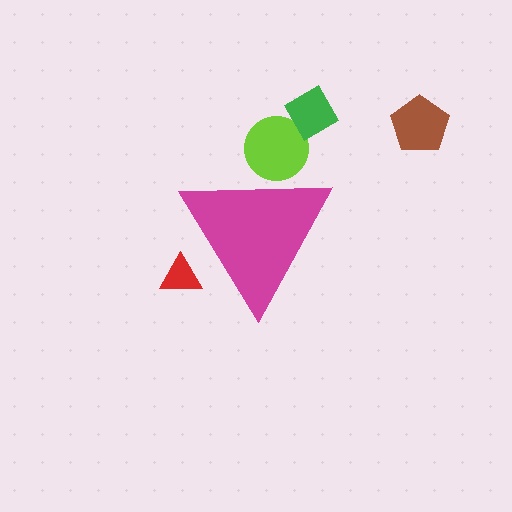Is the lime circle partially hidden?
Yes, the lime circle is partially hidden behind the magenta triangle.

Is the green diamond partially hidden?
No, the green diamond is fully visible.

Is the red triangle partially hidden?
Yes, the red triangle is partially hidden behind the magenta triangle.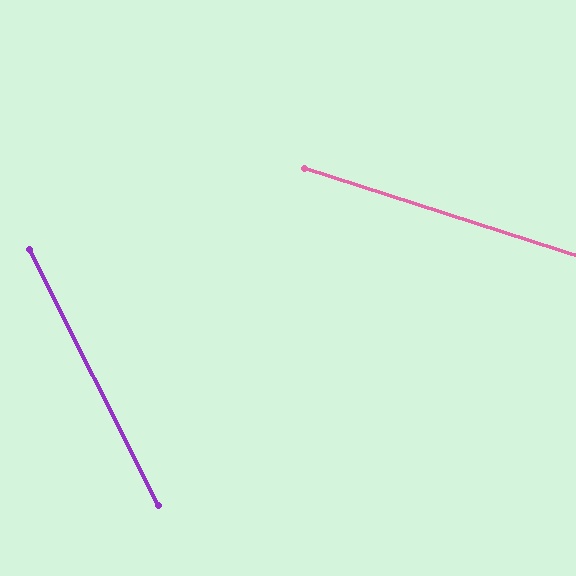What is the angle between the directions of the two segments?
Approximately 45 degrees.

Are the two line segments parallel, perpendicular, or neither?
Neither parallel nor perpendicular — they differ by about 45°.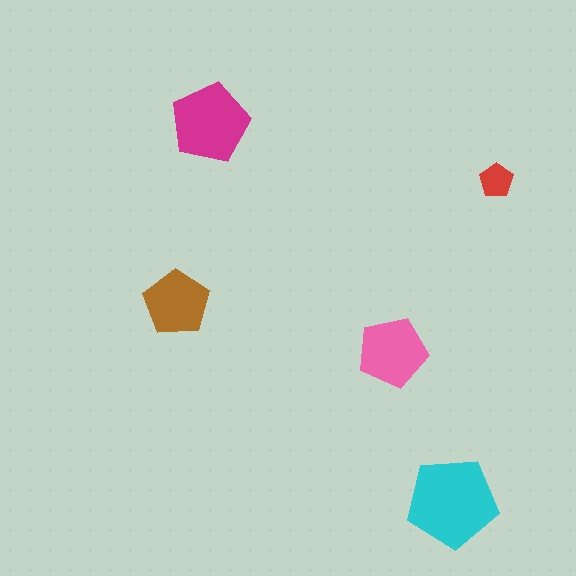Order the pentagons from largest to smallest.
the cyan one, the magenta one, the pink one, the brown one, the red one.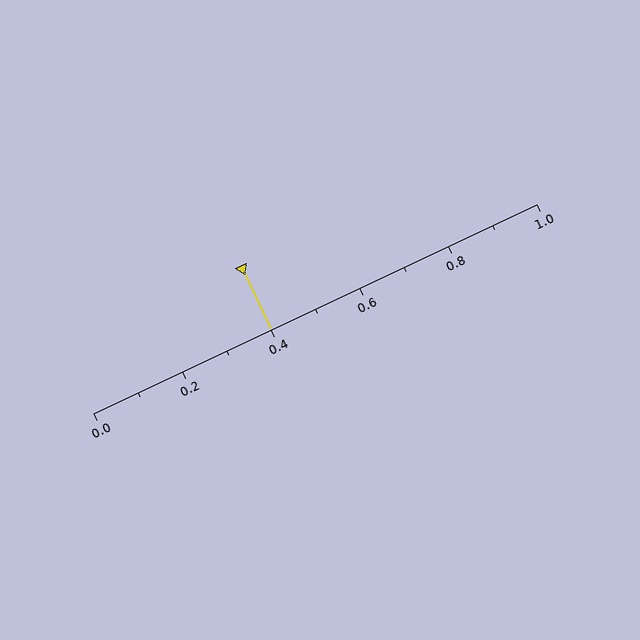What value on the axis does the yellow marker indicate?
The marker indicates approximately 0.4.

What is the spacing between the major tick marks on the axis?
The major ticks are spaced 0.2 apart.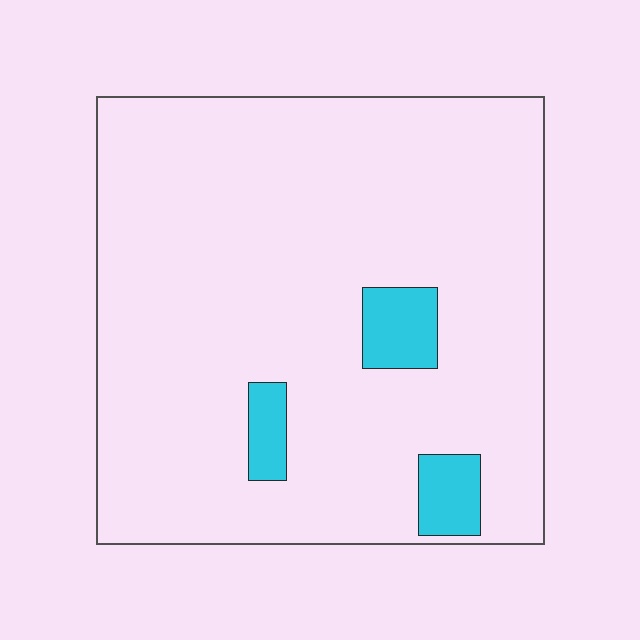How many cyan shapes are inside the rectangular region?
3.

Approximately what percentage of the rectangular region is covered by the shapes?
Approximately 10%.